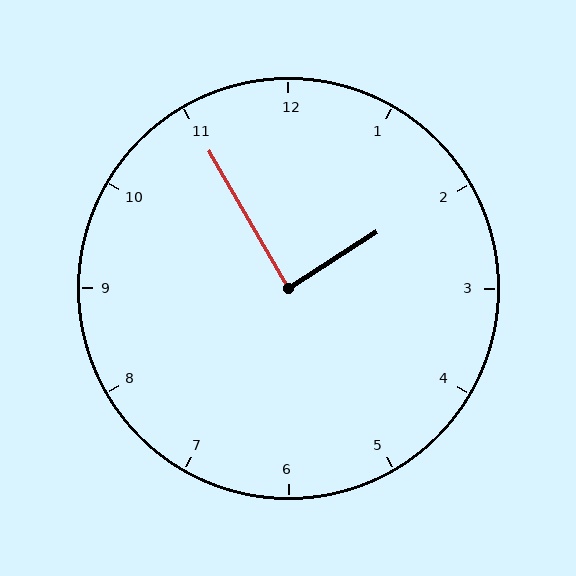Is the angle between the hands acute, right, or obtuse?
It is right.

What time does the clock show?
1:55.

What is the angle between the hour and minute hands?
Approximately 88 degrees.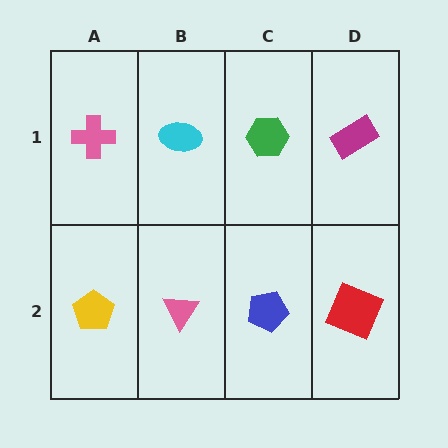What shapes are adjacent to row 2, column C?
A green hexagon (row 1, column C), a pink triangle (row 2, column B), a red square (row 2, column D).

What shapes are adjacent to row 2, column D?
A magenta rectangle (row 1, column D), a blue pentagon (row 2, column C).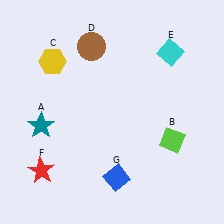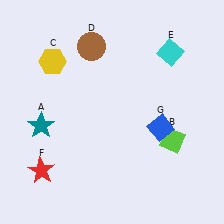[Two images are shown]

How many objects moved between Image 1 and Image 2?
1 object moved between the two images.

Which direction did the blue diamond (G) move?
The blue diamond (G) moved up.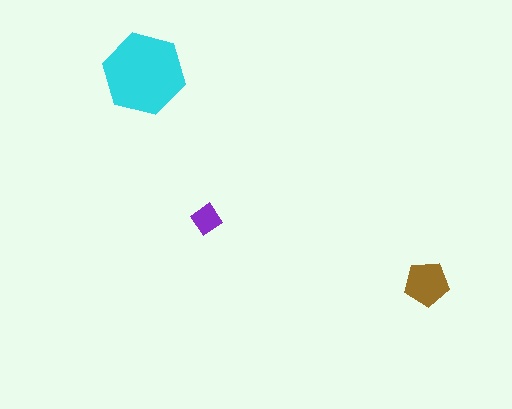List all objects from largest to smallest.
The cyan hexagon, the brown pentagon, the purple diamond.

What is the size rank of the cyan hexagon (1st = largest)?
1st.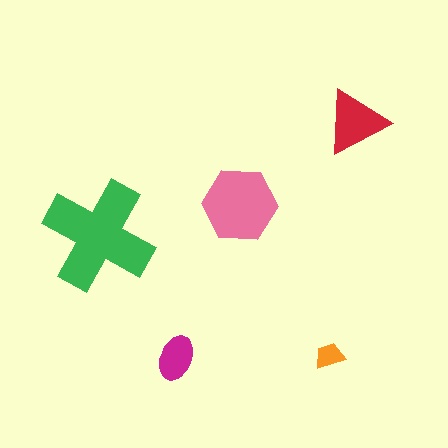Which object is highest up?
The red triangle is topmost.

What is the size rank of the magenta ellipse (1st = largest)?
4th.